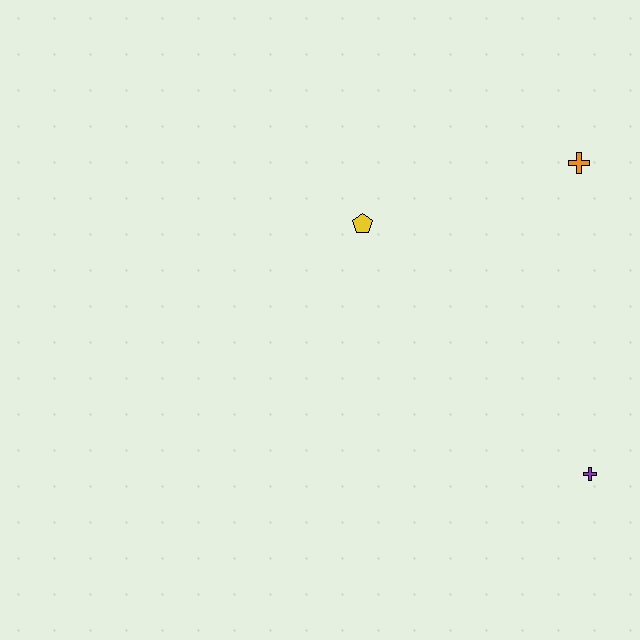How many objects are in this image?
There are 3 objects.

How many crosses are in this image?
There are 2 crosses.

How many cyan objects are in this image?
There are no cyan objects.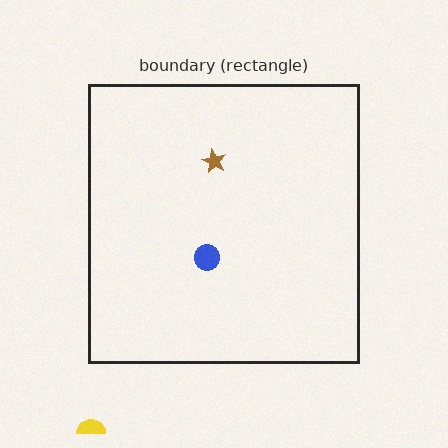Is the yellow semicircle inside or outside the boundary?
Outside.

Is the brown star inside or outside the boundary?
Inside.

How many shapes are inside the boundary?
2 inside, 1 outside.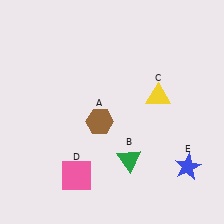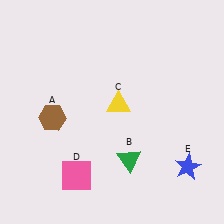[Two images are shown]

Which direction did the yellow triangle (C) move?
The yellow triangle (C) moved left.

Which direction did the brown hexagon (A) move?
The brown hexagon (A) moved left.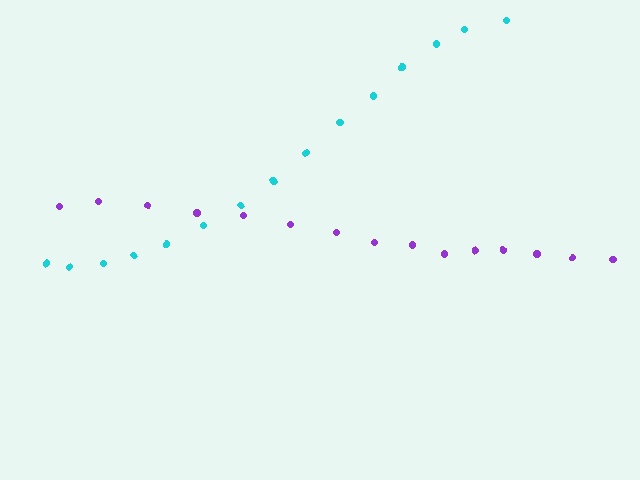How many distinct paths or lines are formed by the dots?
There are 2 distinct paths.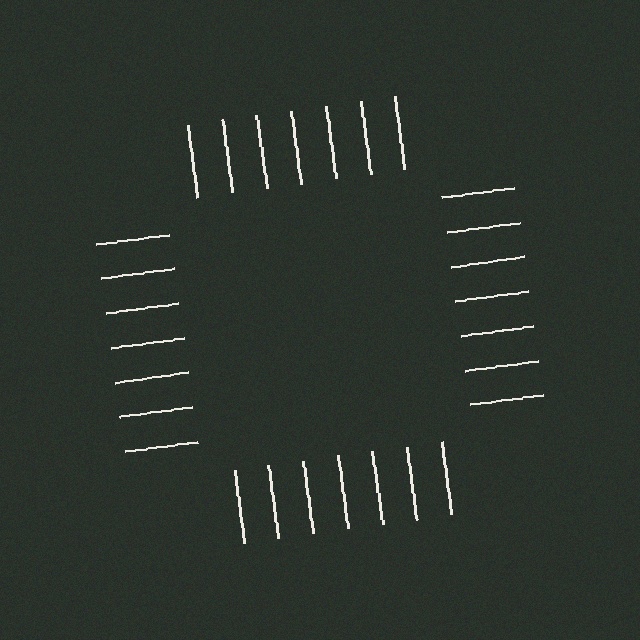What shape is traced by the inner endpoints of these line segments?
An illusory square — the line segments terminate on its edges but no continuous stroke is drawn.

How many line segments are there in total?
28 — 7 along each of the 4 edges.